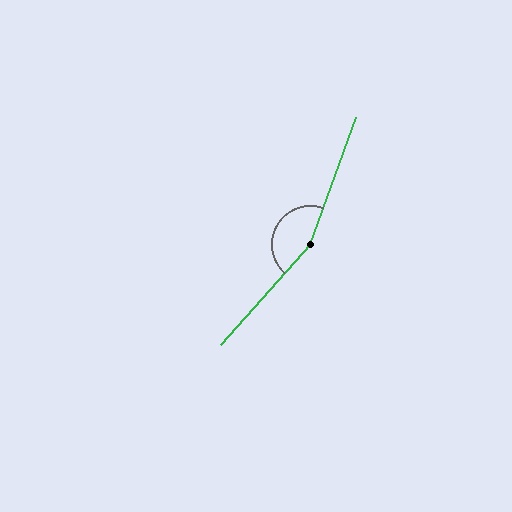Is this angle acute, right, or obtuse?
It is obtuse.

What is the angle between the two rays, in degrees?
Approximately 158 degrees.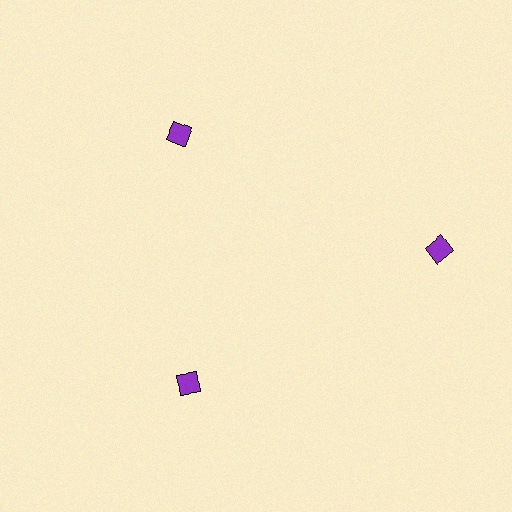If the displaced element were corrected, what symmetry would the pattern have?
It would have 3-fold rotational symmetry — the pattern would map onto itself every 120 degrees.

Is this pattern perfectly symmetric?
No. The 3 purple diamonds are arranged in a ring, but one element near the 3 o'clock position is pushed outward from the center, breaking the 3-fold rotational symmetry.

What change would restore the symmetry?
The symmetry would be restored by moving it inward, back onto the ring so that all 3 diamonds sit at equal angles and equal distance from the center.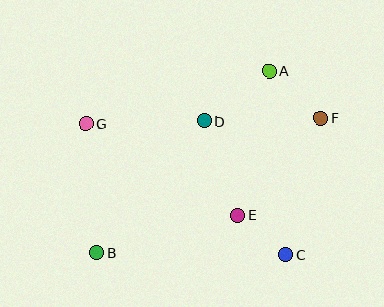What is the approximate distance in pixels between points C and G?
The distance between C and G is approximately 239 pixels.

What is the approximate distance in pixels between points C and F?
The distance between C and F is approximately 141 pixels.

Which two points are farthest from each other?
Points B and F are farthest from each other.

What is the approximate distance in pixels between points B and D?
The distance between B and D is approximately 170 pixels.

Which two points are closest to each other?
Points C and E are closest to each other.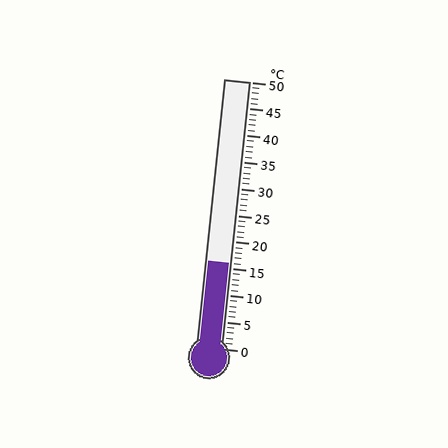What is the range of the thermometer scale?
The thermometer scale ranges from 0°C to 50°C.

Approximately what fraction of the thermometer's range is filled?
The thermometer is filled to approximately 30% of its range.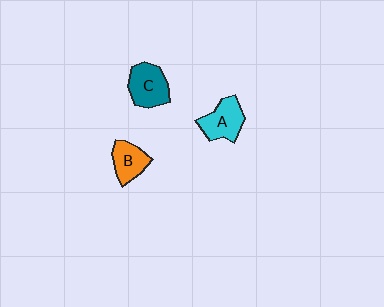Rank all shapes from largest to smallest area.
From largest to smallest: C (teal), A (cyan), B (orange).